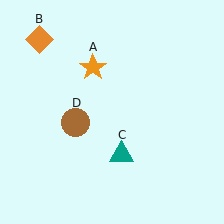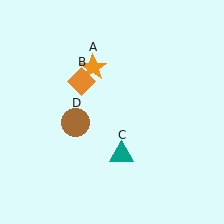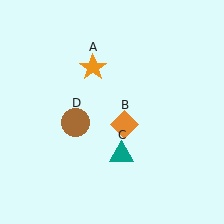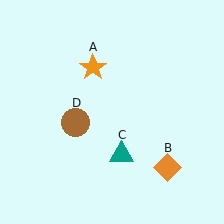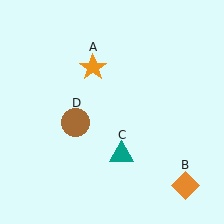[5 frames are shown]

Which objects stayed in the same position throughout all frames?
Orange star (object A) and teal triangle (object C) and brown circle (object D) remained stationary.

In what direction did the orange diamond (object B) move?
The orange diamond (object B) moved down and to the right.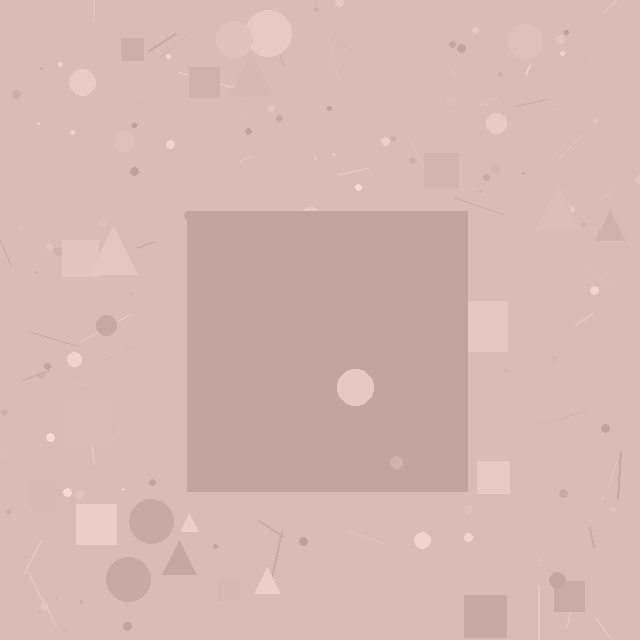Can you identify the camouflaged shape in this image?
The camouflaged shape is a square.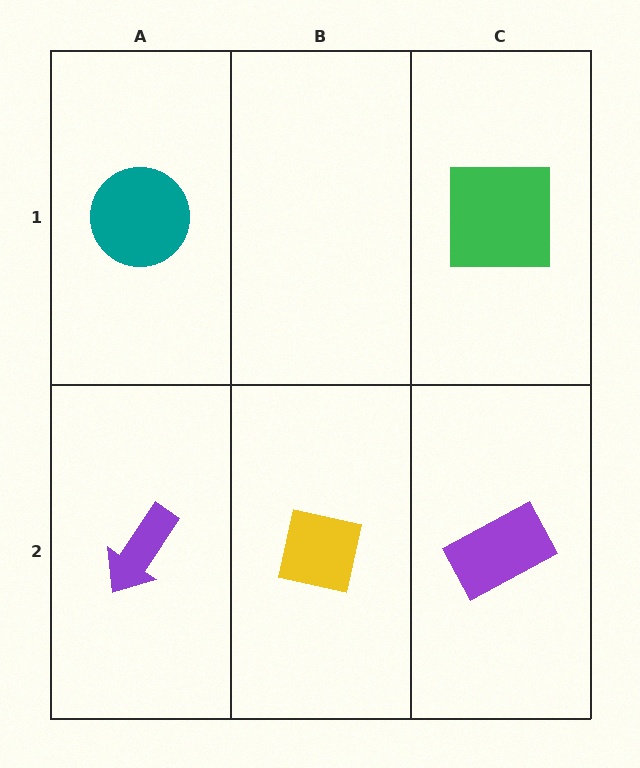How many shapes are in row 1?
2 shapes.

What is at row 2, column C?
A purple rectangle.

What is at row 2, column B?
A yellow square.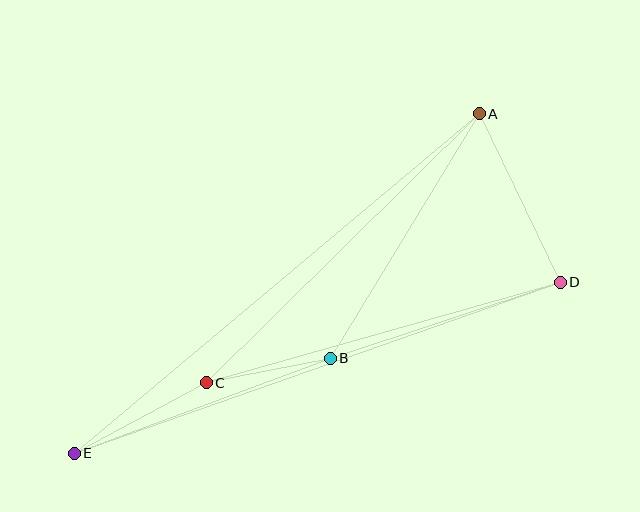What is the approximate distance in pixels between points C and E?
The distance between C and E is approximately 150 pixels.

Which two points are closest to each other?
Points B and C are closest to each other.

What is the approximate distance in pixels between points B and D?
The distance between B and D is approximately 243 pixels.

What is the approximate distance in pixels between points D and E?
The distance between D and E is approximately 516 pixels.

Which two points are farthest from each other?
Points A and E are farthest from each other.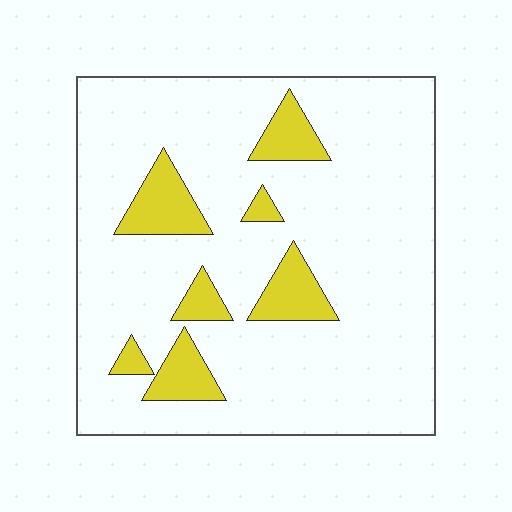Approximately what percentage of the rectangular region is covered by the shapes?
Approximately 15%.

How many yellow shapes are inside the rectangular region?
7.